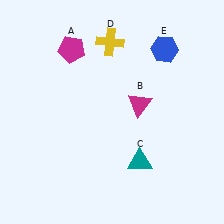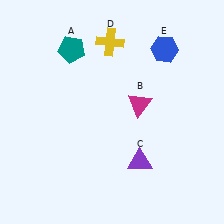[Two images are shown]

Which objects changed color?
A changed from magenta to teal. C changed from teal to purple.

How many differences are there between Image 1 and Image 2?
There are 2 differences between the two images.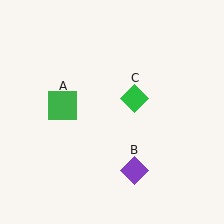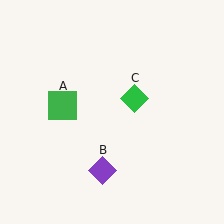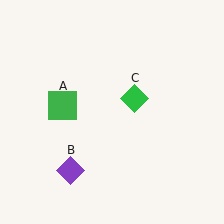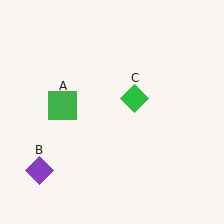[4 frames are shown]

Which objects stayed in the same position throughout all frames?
Green square (object A) and green diamond (object C) remained stationary.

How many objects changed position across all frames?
1 object changed position: purple diamond (object B).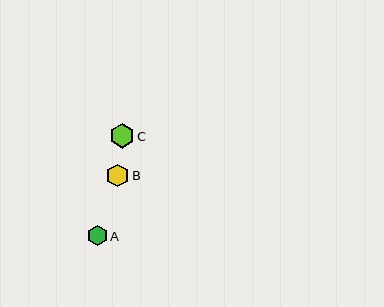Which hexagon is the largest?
Hexagon C is the largest with a size of approximately 25 pixels.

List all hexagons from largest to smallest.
From largest to smallest: C, B, A.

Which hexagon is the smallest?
Hexagon A is the smallest with a size of approximately 20 pixels.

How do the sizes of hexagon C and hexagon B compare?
Hexagon C and hexagon B are approximately the same size.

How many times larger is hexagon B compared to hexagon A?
Hexagon B is approximately 1.1 times the size of hexagon A.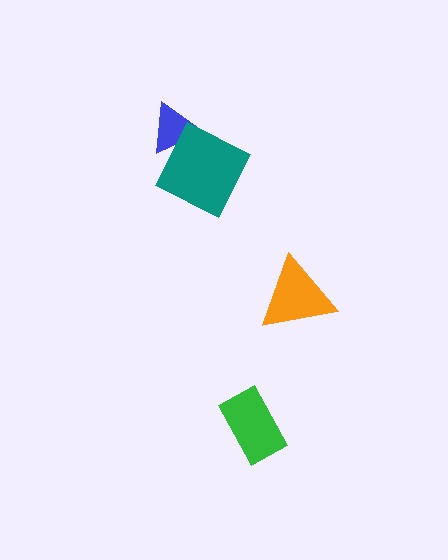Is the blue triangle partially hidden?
Yes, it is partially covered by another shape.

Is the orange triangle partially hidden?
No, no other shape covers it.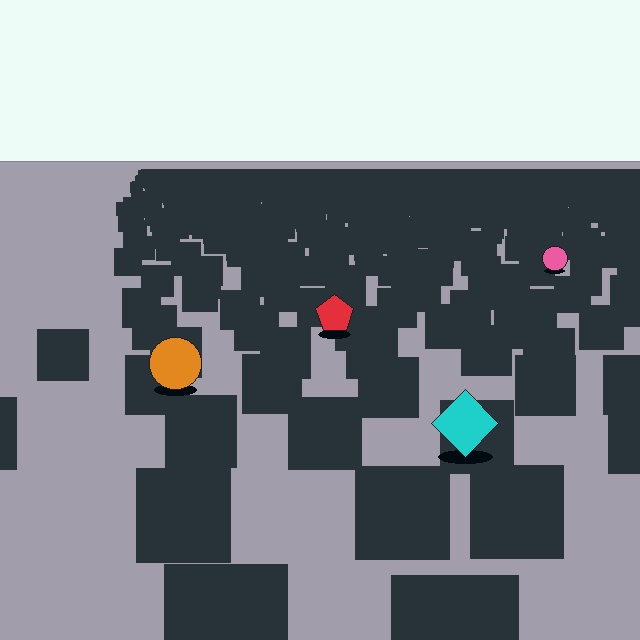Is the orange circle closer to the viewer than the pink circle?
Yes. The orange circle is closer — you can tell from the texture gradient: the ground texture is coarser near it.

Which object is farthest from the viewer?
The pink circle is farthest from the viewer. It appears smaller and the ground texture around it is denser.